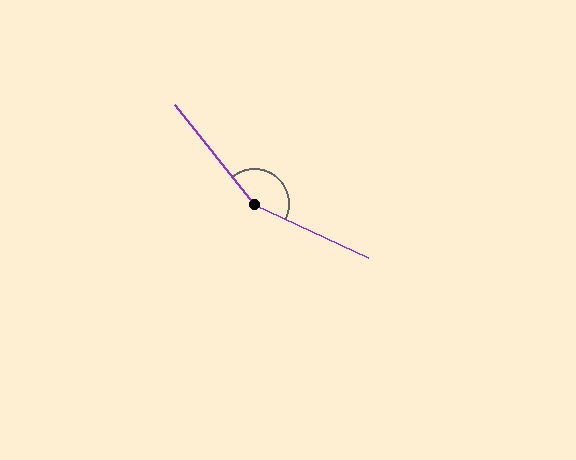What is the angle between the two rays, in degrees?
Approximately 154 degrees.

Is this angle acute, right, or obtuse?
It is obtuse.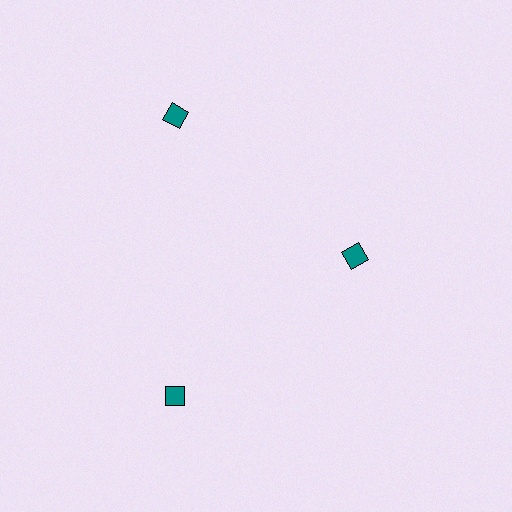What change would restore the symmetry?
The symmetry would be restored by moving it outward, back onto the ring so that all 3 diamonds sit at equal angles and equal distance from the center.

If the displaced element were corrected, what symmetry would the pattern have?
It would have 3-fold rotational symmetry — the pattern would map onto itself every 120 degrees.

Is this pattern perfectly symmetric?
No. The 3 teal diamonds are arranged in a ring, but one element near the 3 o'clock position is pulled inward toward the center, breaking the 3-fold rotational symmetry.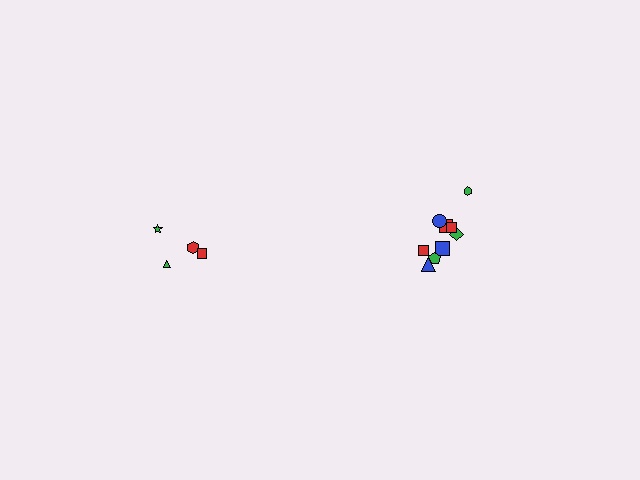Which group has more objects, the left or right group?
The right group.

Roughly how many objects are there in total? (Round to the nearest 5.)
Roughly 15 objects in total.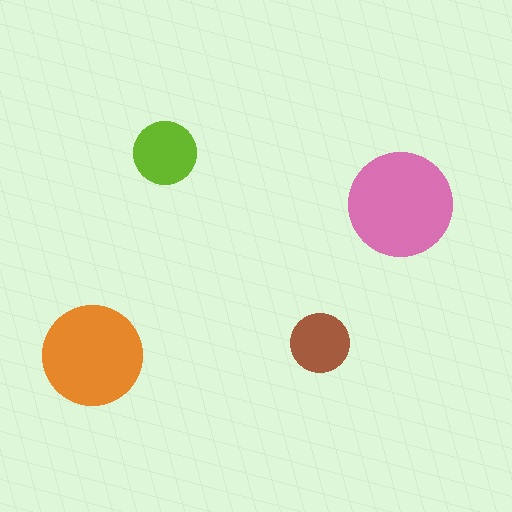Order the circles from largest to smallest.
the pink one, the orange one, the lime one, the brown one.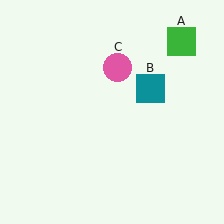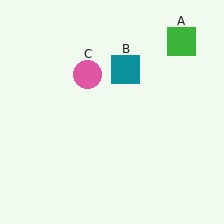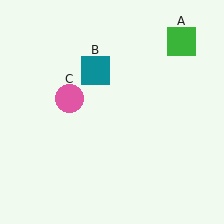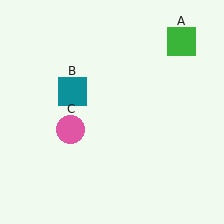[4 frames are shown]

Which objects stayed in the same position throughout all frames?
Green square (object A) remained stationary.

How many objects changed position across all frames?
2 objects changed position: teal square (object B), pink circle (object C).